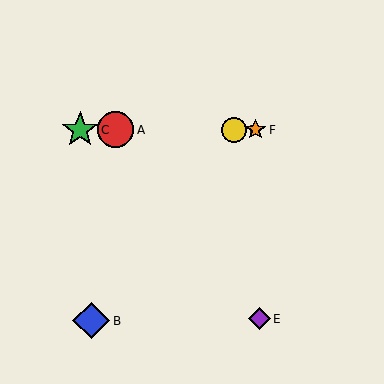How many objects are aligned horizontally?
4 objects (A, C, D, F) are aligned horizontally.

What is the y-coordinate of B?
Object B is at y≈321.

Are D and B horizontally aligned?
No, D is at y≈130 and B is at y≈321.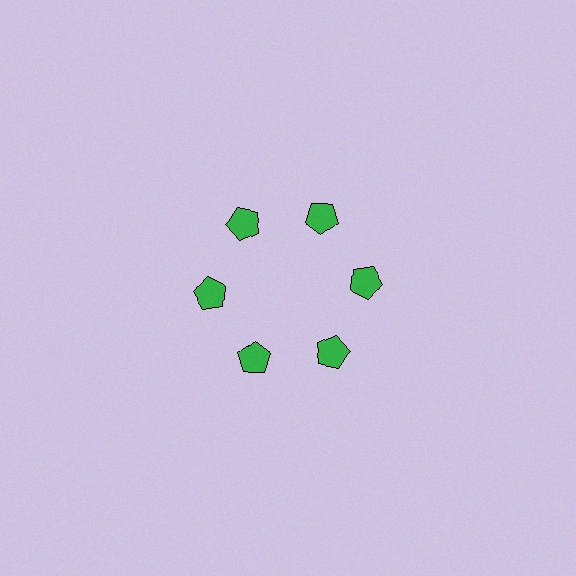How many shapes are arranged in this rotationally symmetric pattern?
There are 6 shapes, arranged in 6 groups of 1.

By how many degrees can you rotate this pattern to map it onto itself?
The pattern maps onto itself every 60 degrees of rotation.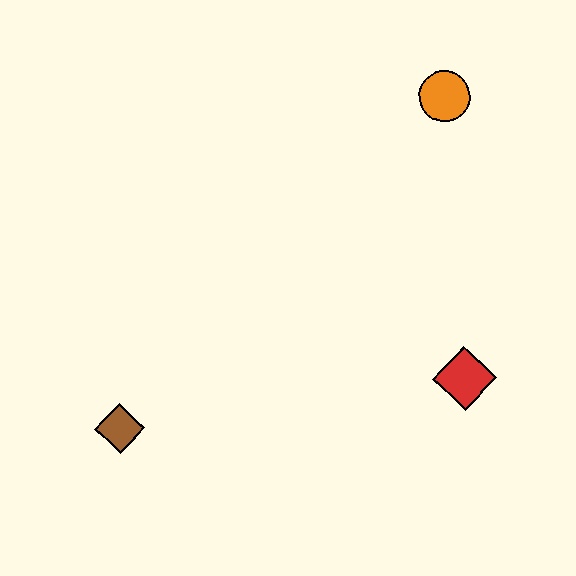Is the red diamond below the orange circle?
Yes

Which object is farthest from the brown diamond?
The orange circle is farthest from the brown diamond.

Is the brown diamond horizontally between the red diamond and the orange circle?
No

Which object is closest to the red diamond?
The orange circle is closest to the red diamond.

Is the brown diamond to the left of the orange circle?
Yes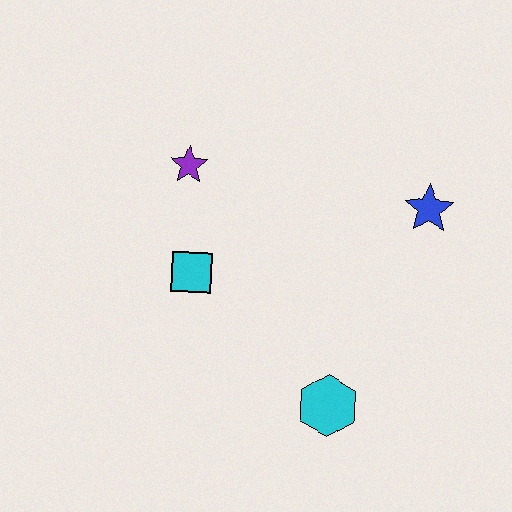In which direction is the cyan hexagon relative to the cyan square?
The cyan hexagon is to the right of the cyan square.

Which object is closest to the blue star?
The cyan hexagon is closest to the blue star.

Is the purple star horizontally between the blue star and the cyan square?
No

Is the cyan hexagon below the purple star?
Yes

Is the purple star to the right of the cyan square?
No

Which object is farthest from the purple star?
The cyan hexagon is farthest from the purple star.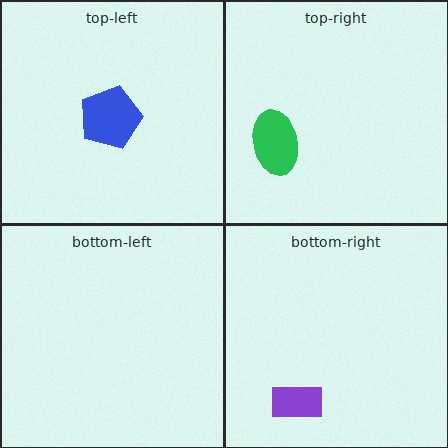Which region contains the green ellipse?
The top-right region.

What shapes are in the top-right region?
The green ellipse.